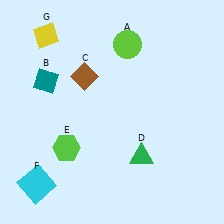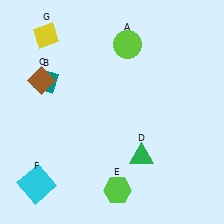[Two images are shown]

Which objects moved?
The objects that moved are: the brown diamond (C), the lime hexagon (E).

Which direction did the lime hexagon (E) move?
The lime hexagon (E) moved right.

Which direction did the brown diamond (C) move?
The brown diamond (C) moved left.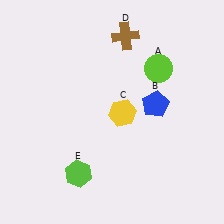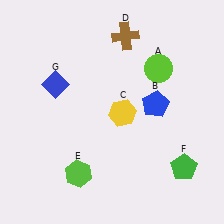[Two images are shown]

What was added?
A green pentagon (F), a blue diamond (G) were added in Image 2.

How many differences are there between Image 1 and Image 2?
There are 2 differences between the two images.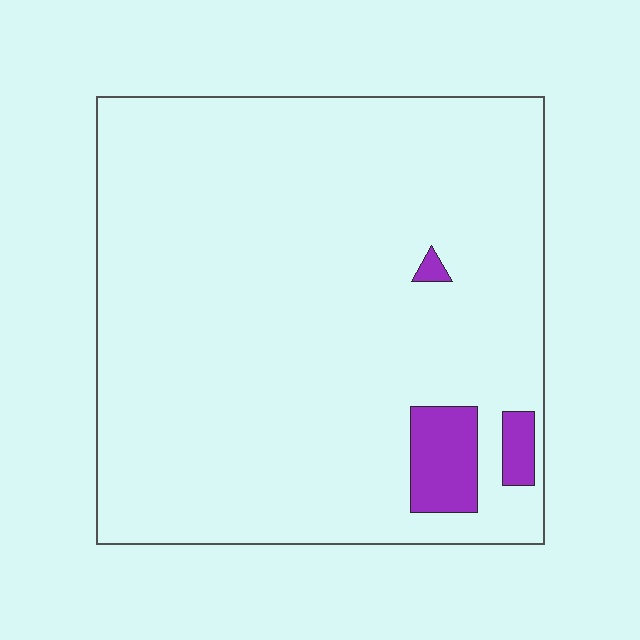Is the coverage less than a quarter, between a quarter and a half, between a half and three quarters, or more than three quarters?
Less than a quarter.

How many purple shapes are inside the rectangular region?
3.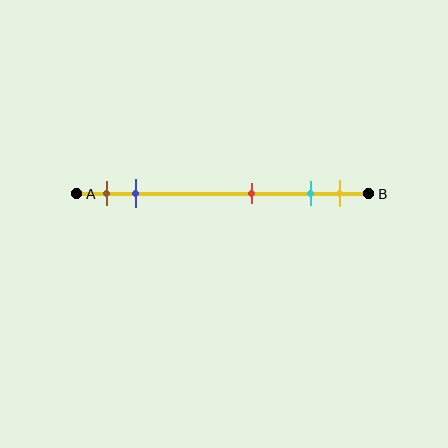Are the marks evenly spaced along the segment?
No, the marks are not evenly spaced.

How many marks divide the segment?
There are 5 marks dividing the segment.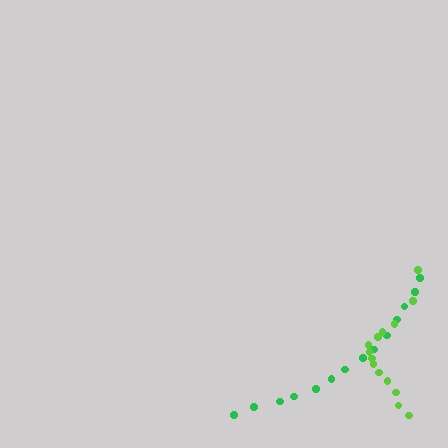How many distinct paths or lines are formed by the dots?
There are 2 distinct paths.